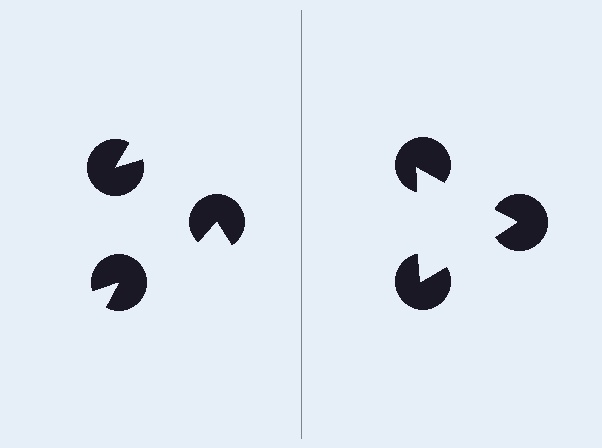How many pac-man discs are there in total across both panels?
6 — 3 on each side.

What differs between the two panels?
The pac-man discs are positioned identically on both sides; only the wedge orientations differ. On the right they align to a triangle; on the left they are misaligned.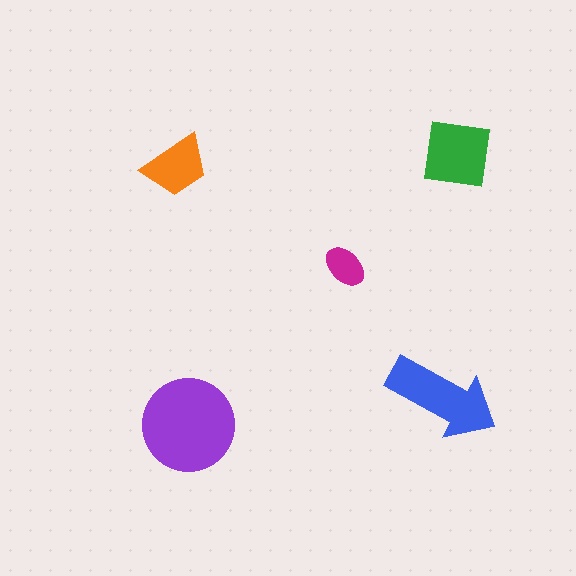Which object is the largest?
The purple circle.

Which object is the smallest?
The magenta ellipse.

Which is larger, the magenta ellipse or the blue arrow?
The blue arrow.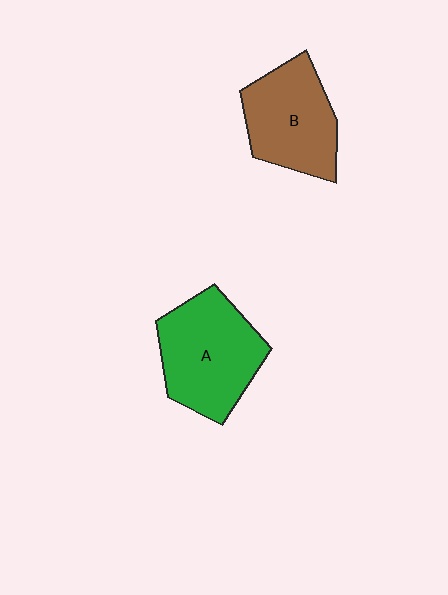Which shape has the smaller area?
Shape B (brown).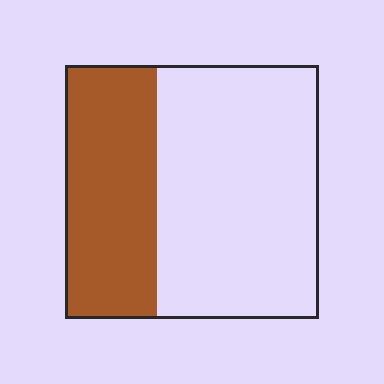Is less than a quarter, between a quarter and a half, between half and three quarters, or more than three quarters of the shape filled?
Between a quarter and a half.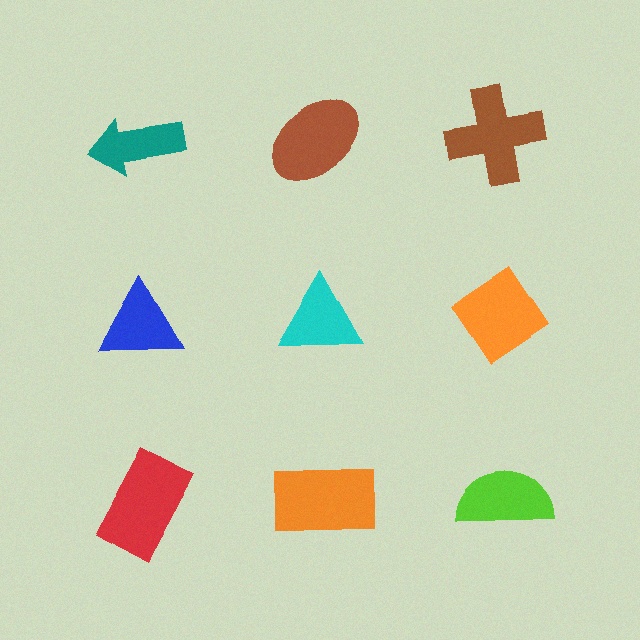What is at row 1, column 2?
A brown ellipse.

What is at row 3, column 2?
An orange rectangle.